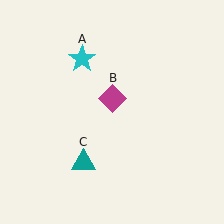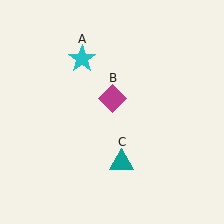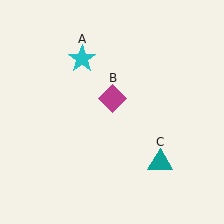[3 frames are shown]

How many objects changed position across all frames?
1 object changed position: teal triangle (object C).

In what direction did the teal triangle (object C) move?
The teal triangle (object C) moved right.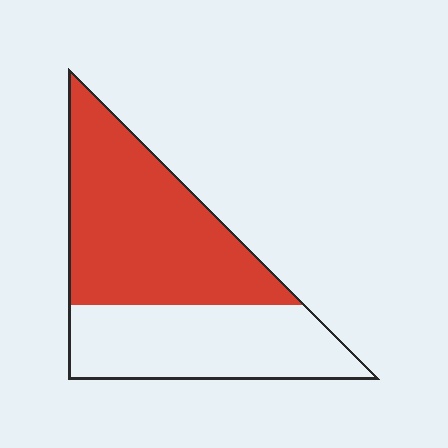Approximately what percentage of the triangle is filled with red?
Approximately 60%.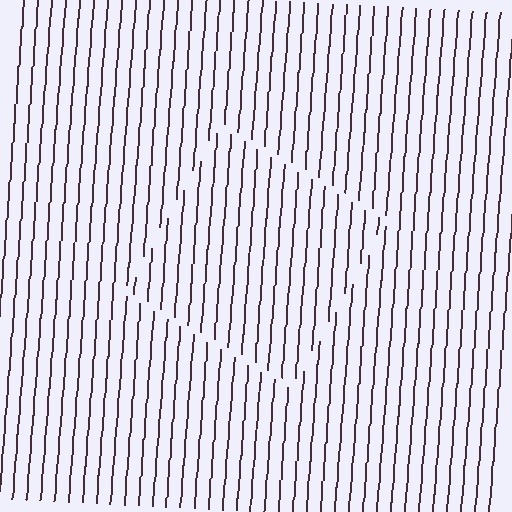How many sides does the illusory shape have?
4 sides — the line-ends trace a square.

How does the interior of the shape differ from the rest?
The interior of the shape contains the same grating, shifted by half a period — the contour is defined by the phase discontinuity where line-ends from the inner and outer gratings abut.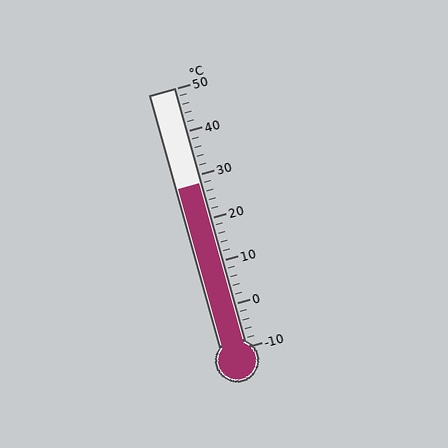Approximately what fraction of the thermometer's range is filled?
The thermometer is filled to approximately 65% of its range.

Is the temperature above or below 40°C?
The temperature is below 40°C.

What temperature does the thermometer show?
The thermometer shows approximately 28°C.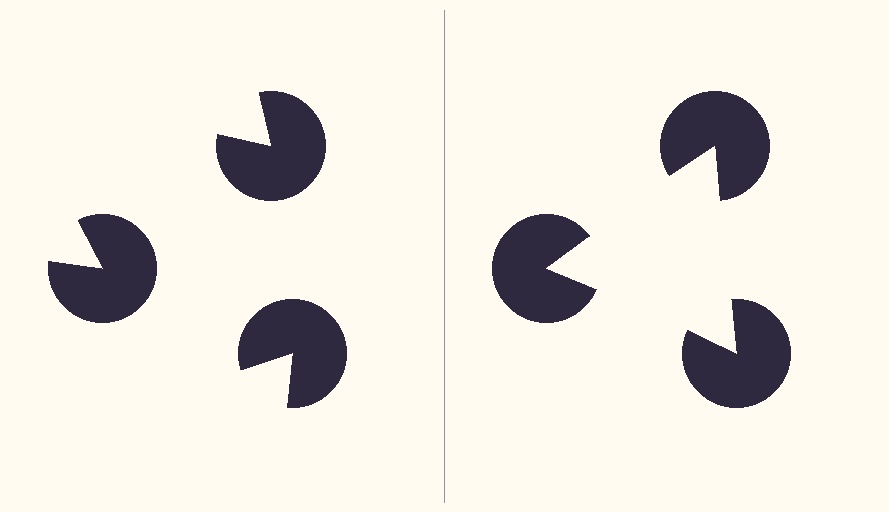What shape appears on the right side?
An illusory triangle.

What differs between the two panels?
The pac-man discs are positioned identically on both sides; only the wedge orientations differ. On the right they align to a triangle; on the left they are misaligned.